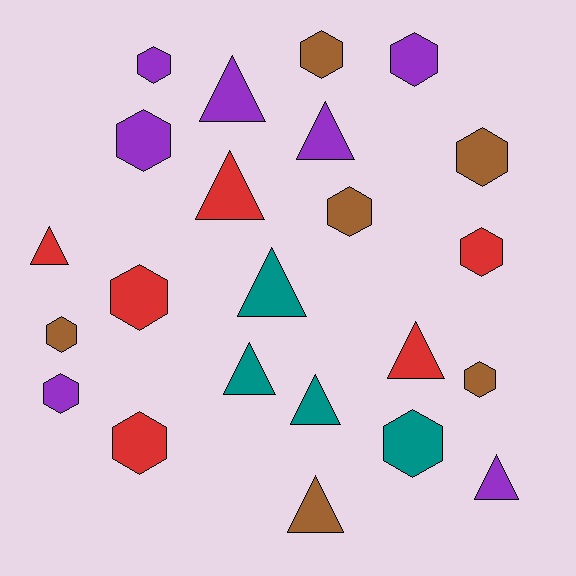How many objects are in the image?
There are 23 objects.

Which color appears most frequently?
Purple, with 7 objects.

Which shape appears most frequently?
Hexagon, with 13 objects.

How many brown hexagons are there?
There are 5 brown hexagons.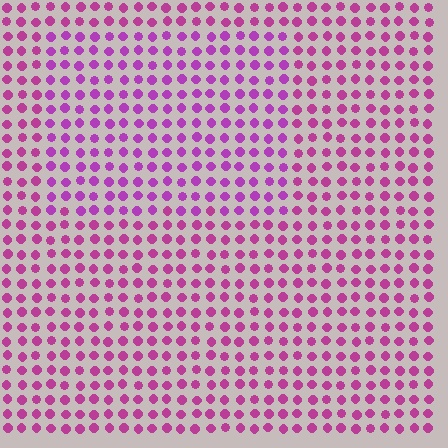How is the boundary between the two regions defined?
The boundary is defined purely by a slight shift in hue (about 21 degrees). Spacing, size, and orientation are identical on both sides.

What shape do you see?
I see a rectangle.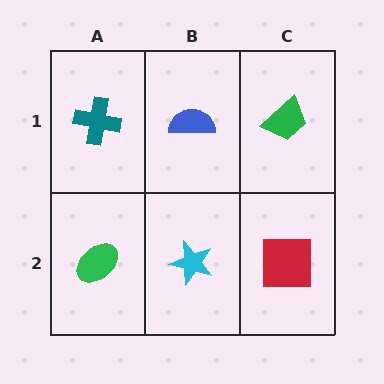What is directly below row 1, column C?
A red square.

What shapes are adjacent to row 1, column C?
A red square (row 2, column C), a blue semicircle (row 1, column B).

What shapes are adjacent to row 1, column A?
A green ellipse (row 2, column A), a blue semicircle (row 1, column B).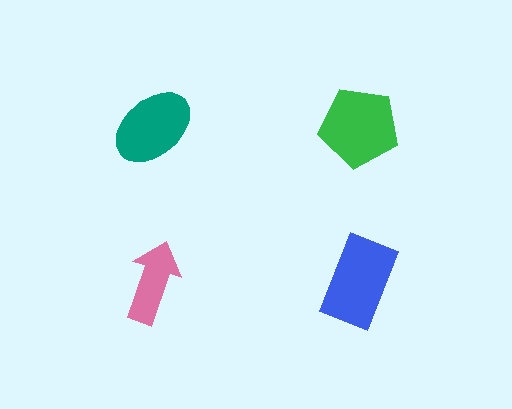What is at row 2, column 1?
A pink arrow.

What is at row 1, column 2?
A green pentagon.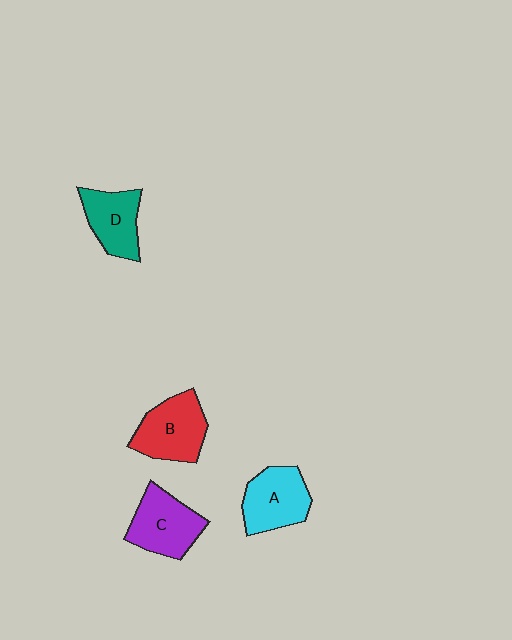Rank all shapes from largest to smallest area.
From largest to smallest: B (red), C (purple), A (cyan), D (teal).